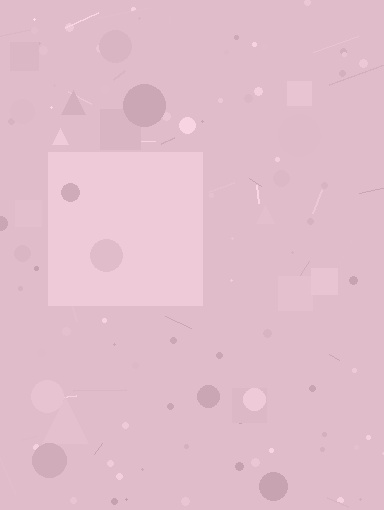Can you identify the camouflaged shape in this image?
The camouflaged shape is a square.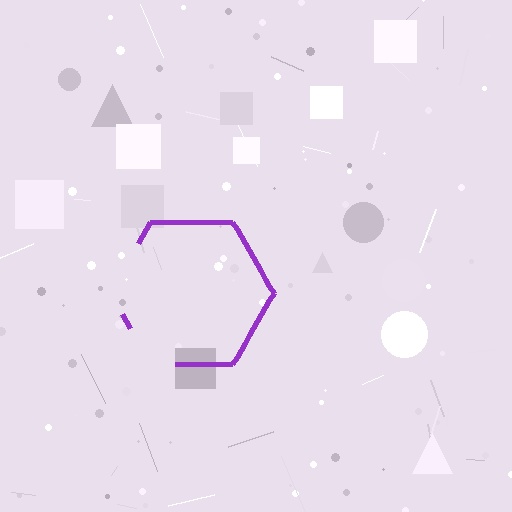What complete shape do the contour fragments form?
The contour fragments form a hexagon.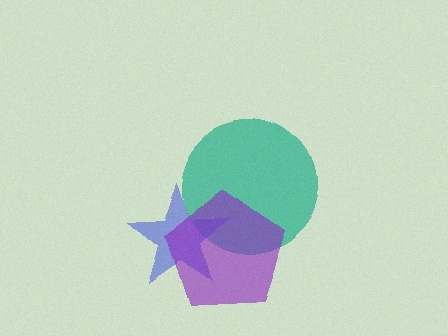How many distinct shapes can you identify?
There are 3 distinct shapes: a teal circle, a blue star, a purple pentagon.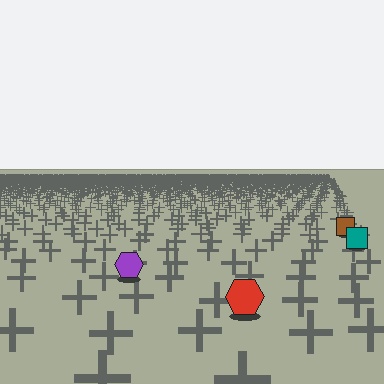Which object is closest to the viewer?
The red hexagon is closest. The texture marks near it are larger and more spread out.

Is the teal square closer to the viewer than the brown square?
Yes. The teal square is closer — you can tell from the texture gradient: the ground texture is coarser near it.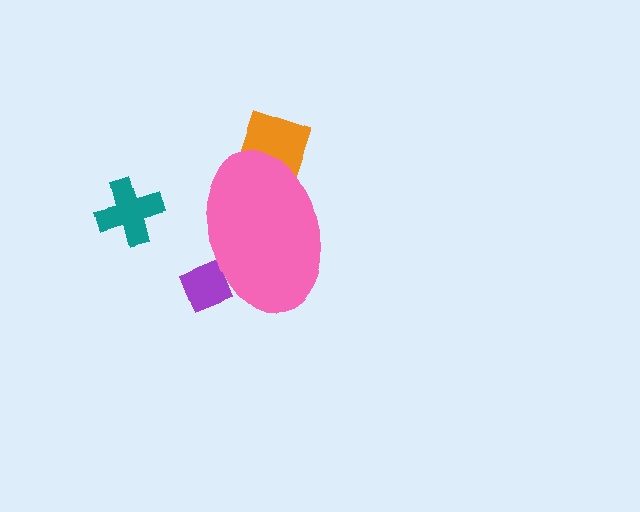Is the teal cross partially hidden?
No, the teal cross is fully visible.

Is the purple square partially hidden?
Yes, the purple square is partially hidden behind the pink ellipse.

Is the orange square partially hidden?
Yes, the orange square is partially hidden behind the pink ellipse.